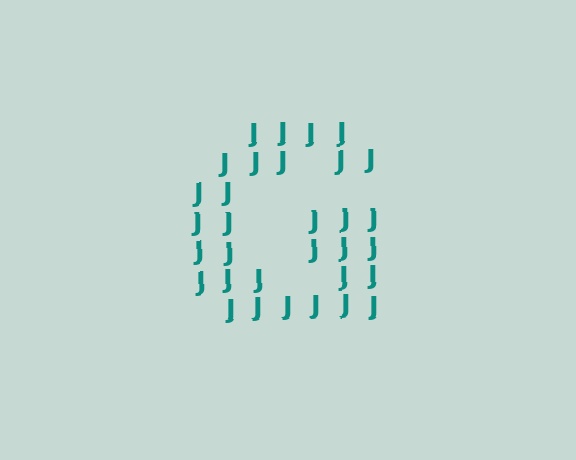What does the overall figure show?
The overall figure shows the letter G.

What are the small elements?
The small elements are letter J's.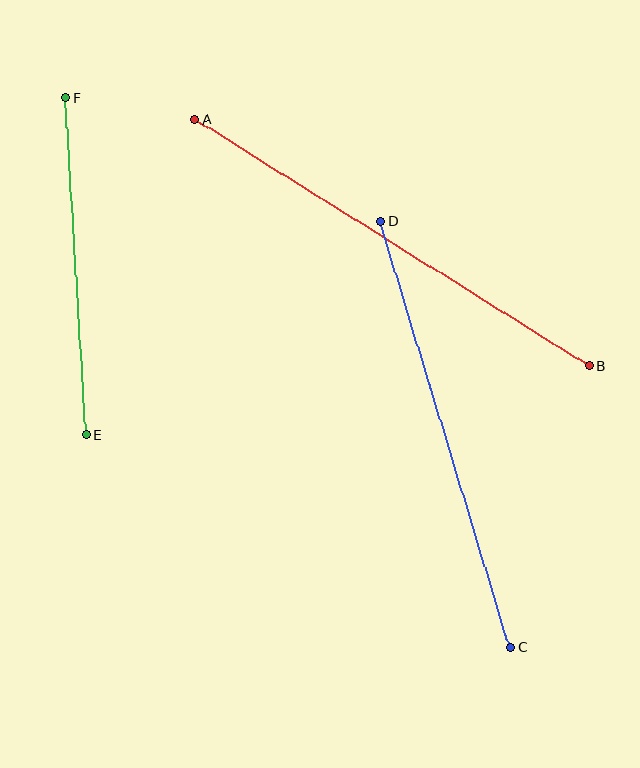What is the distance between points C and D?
The distance is approximately 445 pixels.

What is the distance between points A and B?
The distance is approximately 465 pixels.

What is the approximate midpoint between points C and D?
The midpoint is at approximately (446, 435) pixels.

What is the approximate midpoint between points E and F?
The midpoint is at approximately (76, 267) pixels.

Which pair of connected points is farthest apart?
Points A and B are farthest apart.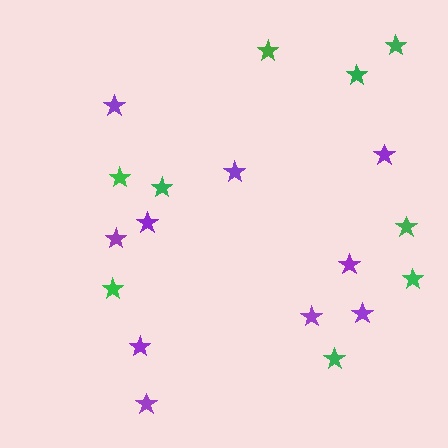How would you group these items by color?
There are 2 groups: one group of green stars (9) and one group of purple stars (10).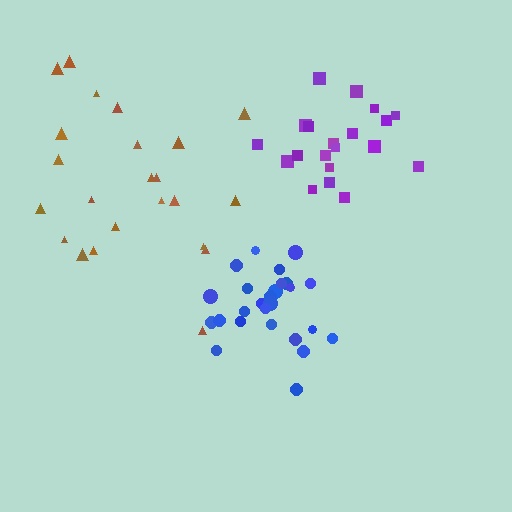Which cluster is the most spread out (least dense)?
Brown.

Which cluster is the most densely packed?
Blue.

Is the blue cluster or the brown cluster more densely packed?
Blue.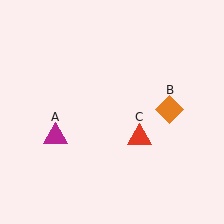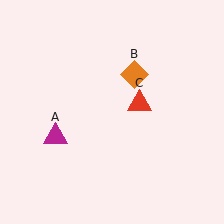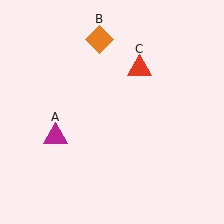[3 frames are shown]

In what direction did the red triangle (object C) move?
The red triangle (object C) moved up.